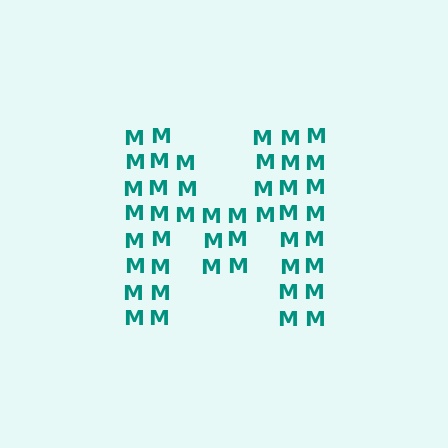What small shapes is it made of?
It is made of small letter M's.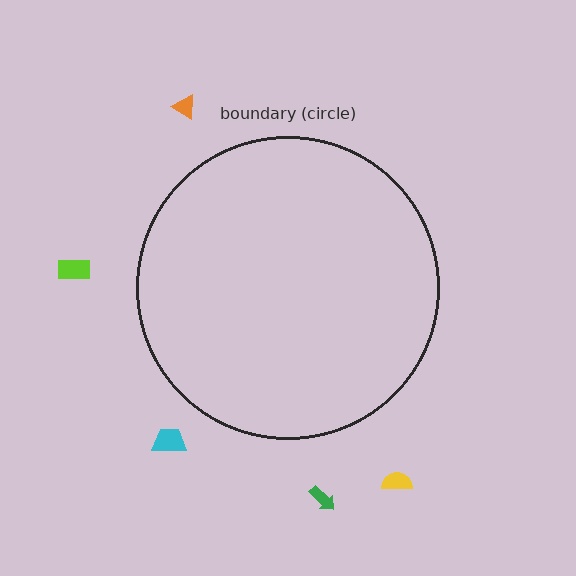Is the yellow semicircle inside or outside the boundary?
Outside.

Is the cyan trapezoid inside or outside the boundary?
Outside.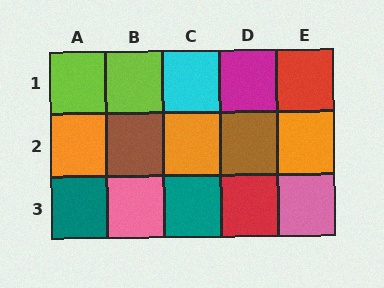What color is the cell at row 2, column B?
Brown.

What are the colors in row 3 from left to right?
Teal, pink, teal, red, pink.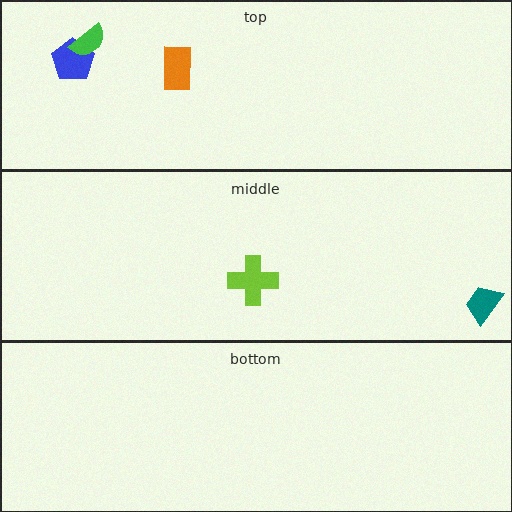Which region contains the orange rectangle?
The top region.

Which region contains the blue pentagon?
The top region.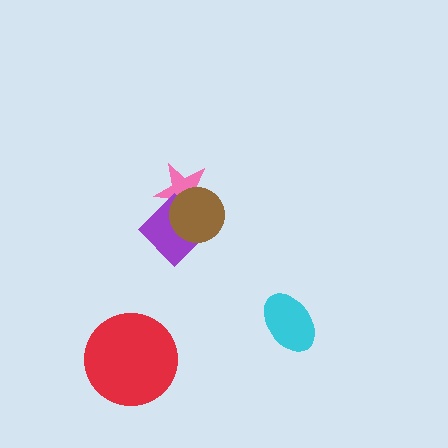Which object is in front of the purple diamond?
The brown circle is in front of the purple diamond.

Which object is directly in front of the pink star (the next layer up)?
The purple diamond is directly in front of the pink star.